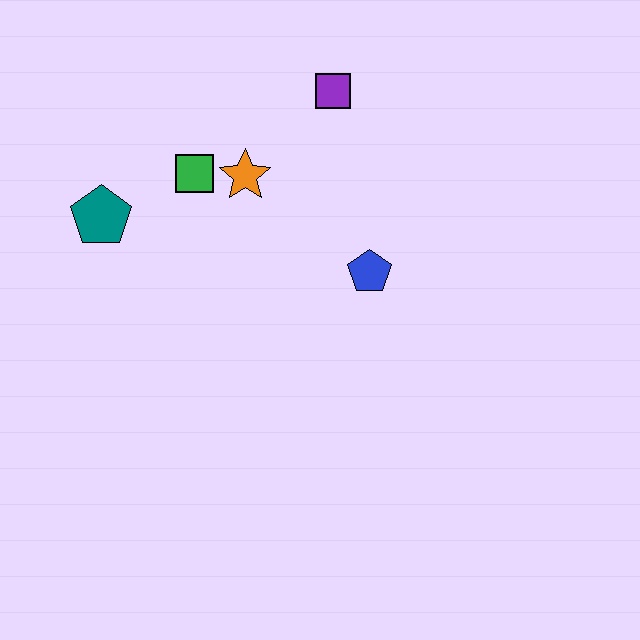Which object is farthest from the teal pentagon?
The blue pentagon is farthest from the teal pentagon.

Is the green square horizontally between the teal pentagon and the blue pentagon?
Yes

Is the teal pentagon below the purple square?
Yes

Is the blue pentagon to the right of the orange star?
Yes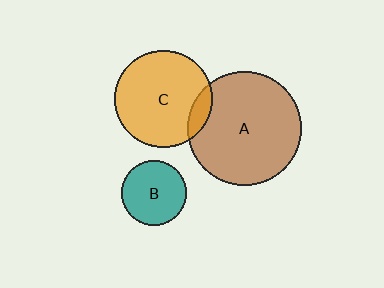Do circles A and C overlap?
Yes.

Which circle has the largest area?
Circle A (brown).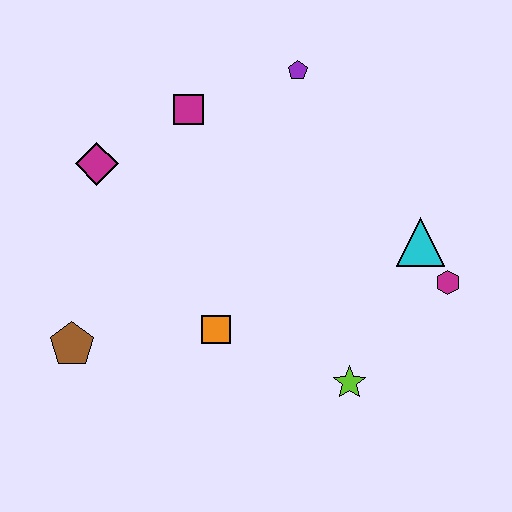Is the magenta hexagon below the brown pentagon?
No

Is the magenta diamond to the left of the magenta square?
Yes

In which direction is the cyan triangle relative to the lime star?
The cyan triangle is above the lime star.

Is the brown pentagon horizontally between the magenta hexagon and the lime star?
No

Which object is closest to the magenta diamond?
The magenta square is closest to the magenta diamond.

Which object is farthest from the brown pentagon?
The magenta hexagon is farthest from the brown pentagon.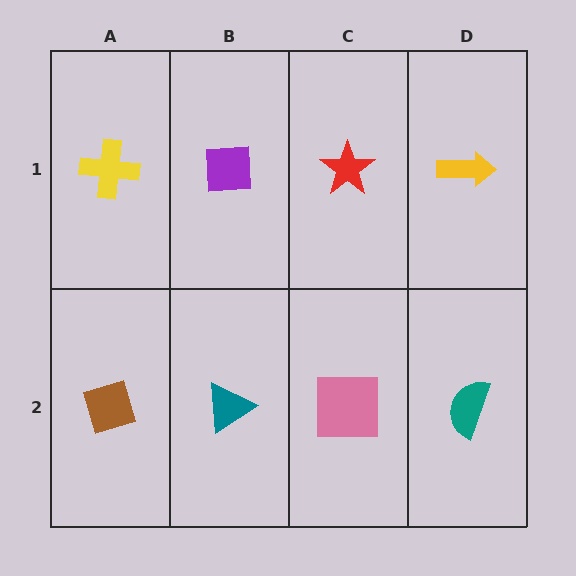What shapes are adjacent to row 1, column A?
A brown diamond (row 2, column A), a purple square (row 1, column B).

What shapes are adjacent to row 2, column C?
A red star (row 1, column C), a teal triangle (row 2, column B), a teal semicircle (row 2, column D).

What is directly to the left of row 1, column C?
A purple square.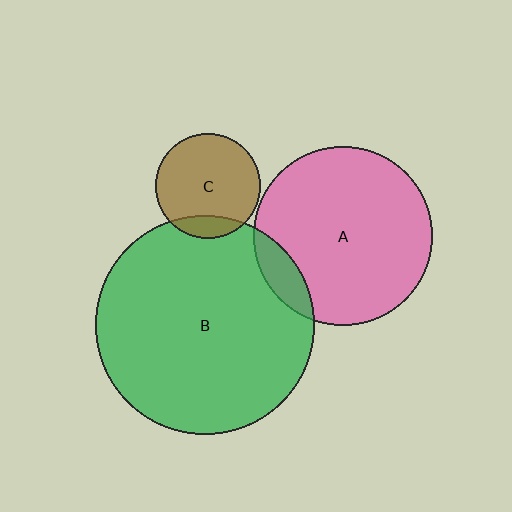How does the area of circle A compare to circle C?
Approximately 2.9 times.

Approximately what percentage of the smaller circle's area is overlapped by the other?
Approximately 15%.